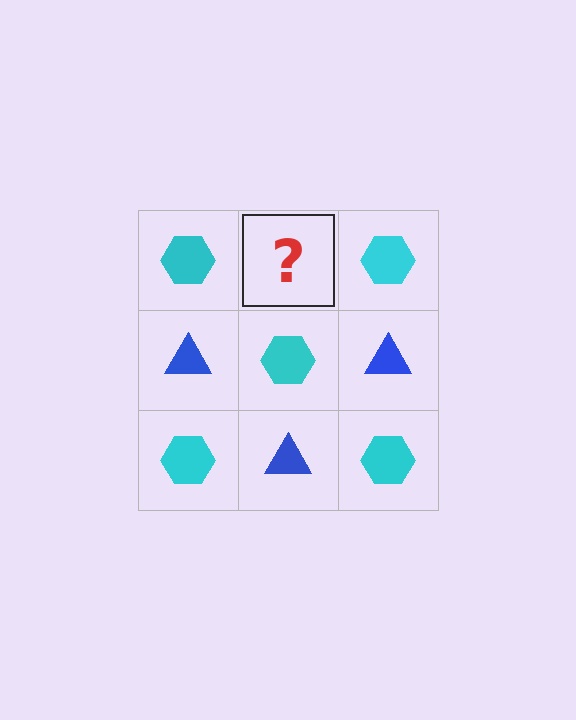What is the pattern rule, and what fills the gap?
The rule is that it alternates cyan hexagon and blue triangle in a checkerboard pattern. The gap should be filled with a blue triangle.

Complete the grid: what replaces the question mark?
The question mark should be replaced with a blue triangle.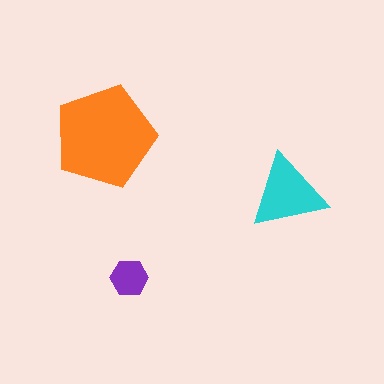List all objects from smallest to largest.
The purple hexagon, the cyan triangle, the orange pentagon.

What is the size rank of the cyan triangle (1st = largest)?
2nd.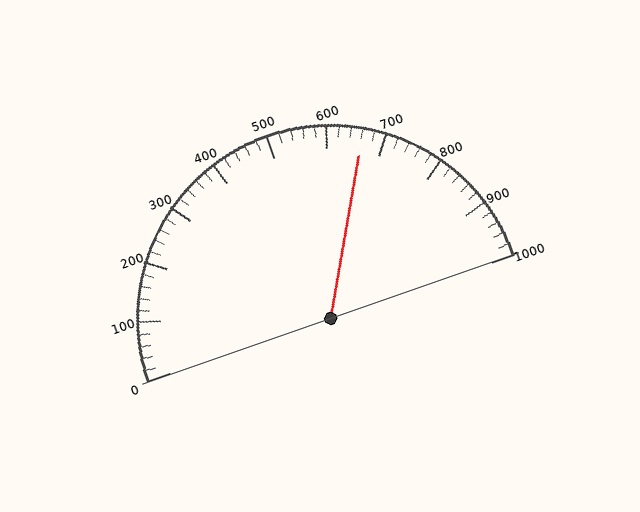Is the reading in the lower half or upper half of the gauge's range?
The reading is in the upper half of the range (0 to 1000).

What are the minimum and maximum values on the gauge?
The gauge ranges from 0 to 1000.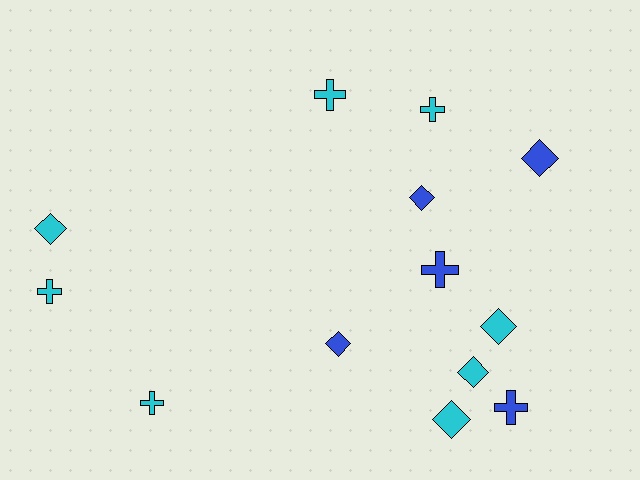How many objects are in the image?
There are 13 objects.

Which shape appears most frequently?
Diamond, with 7 objects.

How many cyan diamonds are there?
There are 4 cyan diamonds.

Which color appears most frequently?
Cyan, with 8 objects.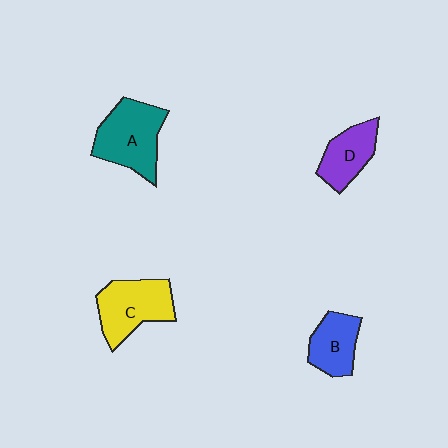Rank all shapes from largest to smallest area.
From largest to smallest: A (teal), C (yellow), D (purple), B (blue).